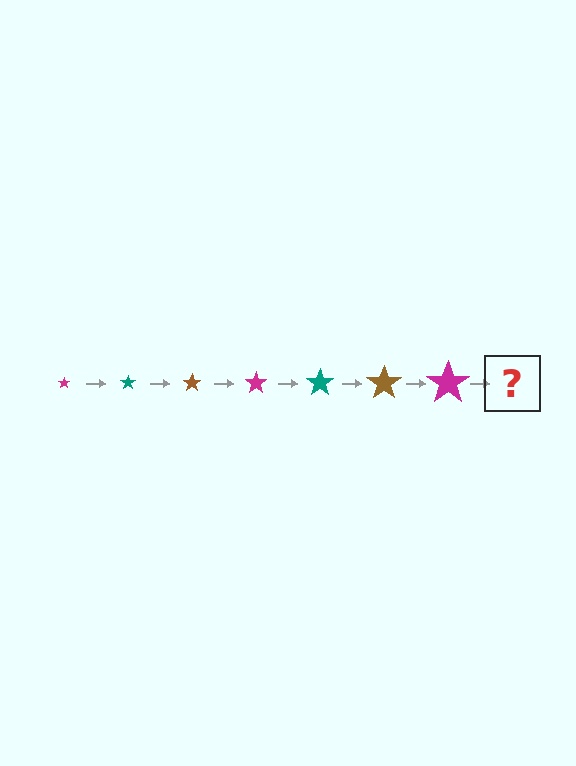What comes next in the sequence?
The next element should be a teal star, larger than the previous one.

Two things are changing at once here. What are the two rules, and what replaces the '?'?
The two rules are that the star grows larger each step and the color cycles through magenta, teal, and brown. The '?' should be a teal star, larger than the previous one.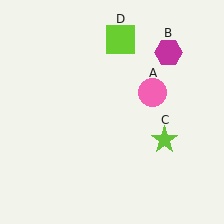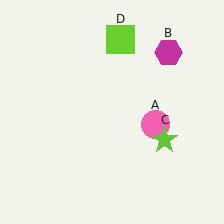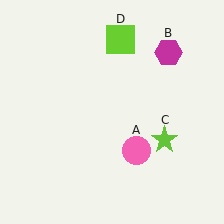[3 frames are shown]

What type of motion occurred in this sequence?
The pink circle (object A) rotated clockwise around the center of the scene.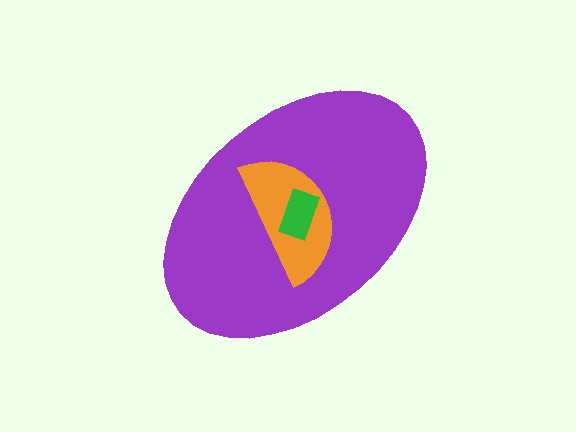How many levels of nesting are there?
3.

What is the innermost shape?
The green rectangle.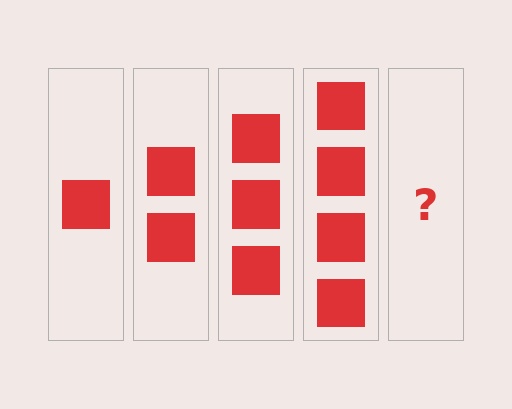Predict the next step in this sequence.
The next step is 5 squares.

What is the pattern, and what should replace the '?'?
The pattern is that each step adds one more square. The '?' should be 5 squares.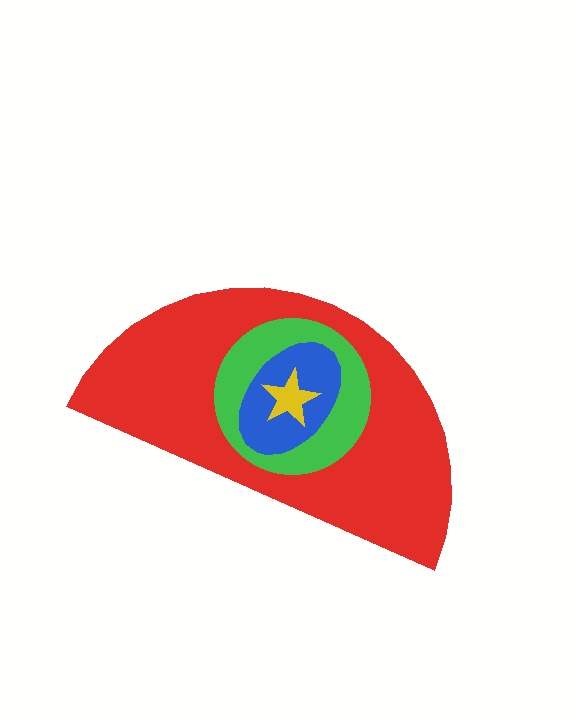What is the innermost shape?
The yellow star.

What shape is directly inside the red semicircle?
The green circle.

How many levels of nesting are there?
4.